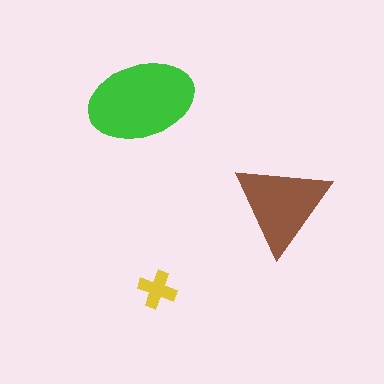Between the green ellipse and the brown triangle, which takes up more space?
The green ellipse.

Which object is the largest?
The green ellipse.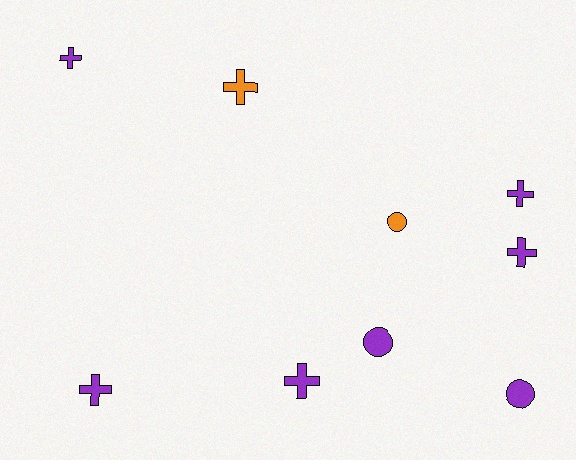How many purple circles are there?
There are 2 purple circles.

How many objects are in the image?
There are 9 objects.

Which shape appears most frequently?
Cross, with 6 objects.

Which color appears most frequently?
Purple, with 7 objects.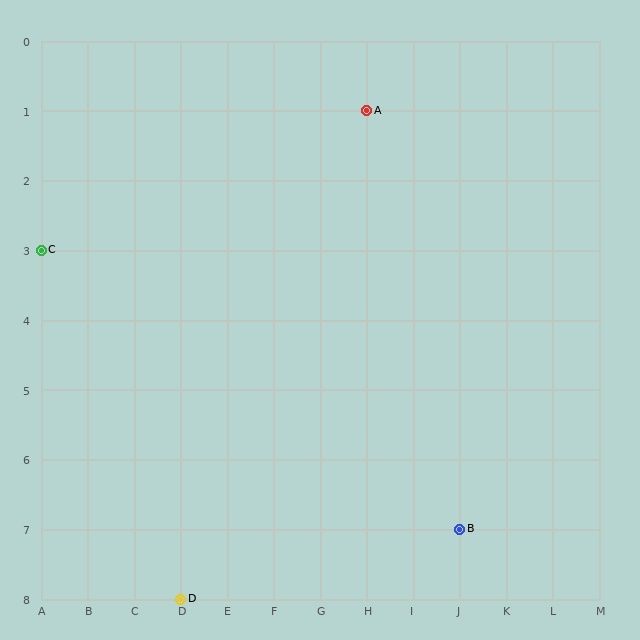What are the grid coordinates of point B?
Point B is at grid coordinates (J, 7).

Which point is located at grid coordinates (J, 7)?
Point B is at (J, 7).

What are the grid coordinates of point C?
Point C is at grid coordinates (A, 3).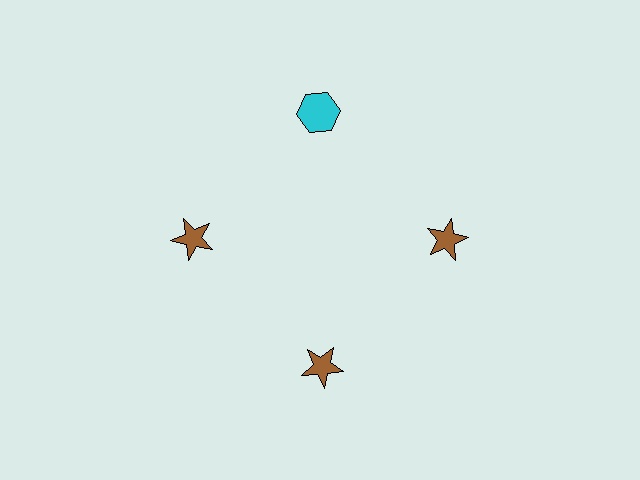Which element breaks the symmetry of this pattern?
The cyan hexagon at roughly the 12 o'clock position breaks the symmetry. All other shapes are brown stars.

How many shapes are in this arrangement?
There are 4 shapes arranged in a ring pattern.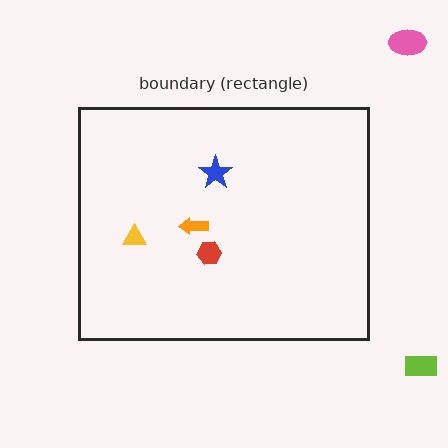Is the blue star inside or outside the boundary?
Inside.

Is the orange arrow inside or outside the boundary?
Inside.